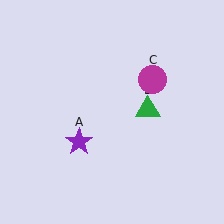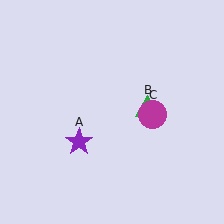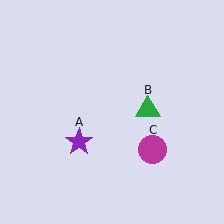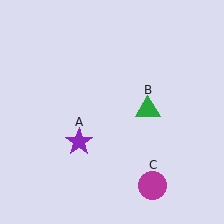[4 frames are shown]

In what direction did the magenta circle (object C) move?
The magenta circle (object C) moved down.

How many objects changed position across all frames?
1 object changed position: magenta circle (object C).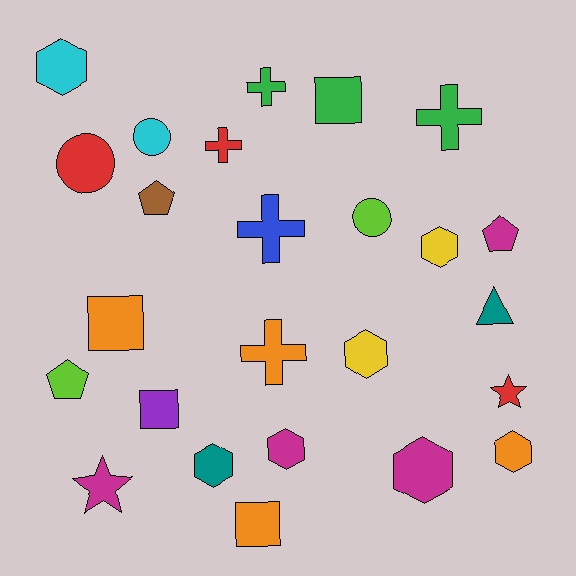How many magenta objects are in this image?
There are 4 magenta objects.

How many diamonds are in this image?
There are no diamonds.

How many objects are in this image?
There are 25 objects.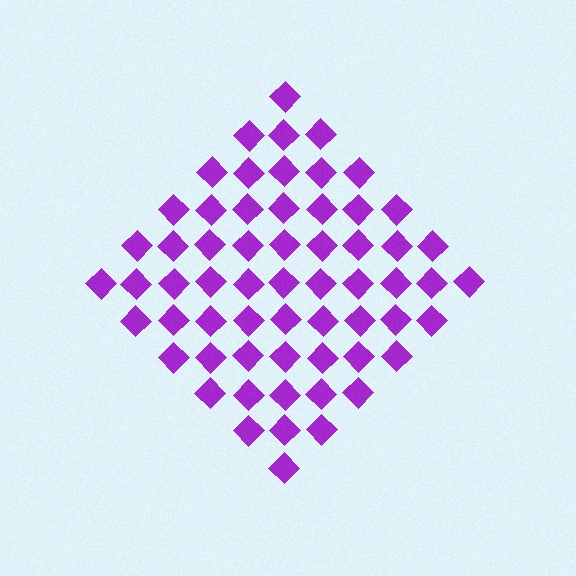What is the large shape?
The large shape is a diamond.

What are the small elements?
The small elements are diamonds.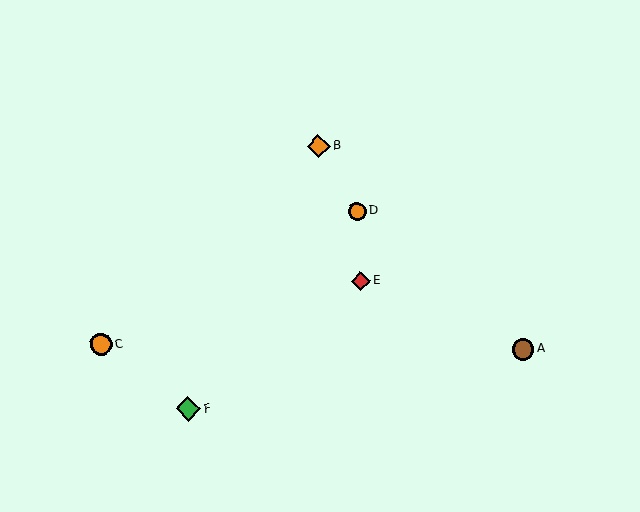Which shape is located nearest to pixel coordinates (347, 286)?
The red diamond (labeled E) at (361, 281) is nearest to that location.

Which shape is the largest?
The green diamond (labeled F) is the largest.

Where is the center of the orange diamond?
The center of the orange diamond is at (319, 146).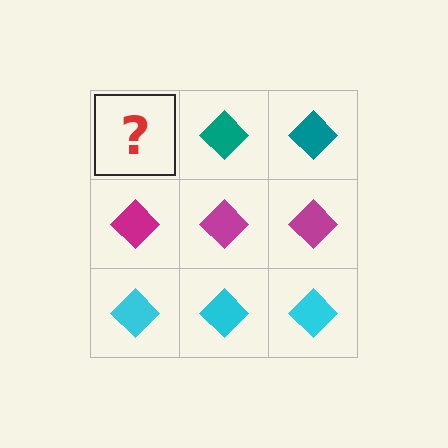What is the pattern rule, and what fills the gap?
The rule is that each row has a consistent color. The gap should be filled with a teal diamond.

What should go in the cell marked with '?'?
The missing cell should contain a teal diamond.